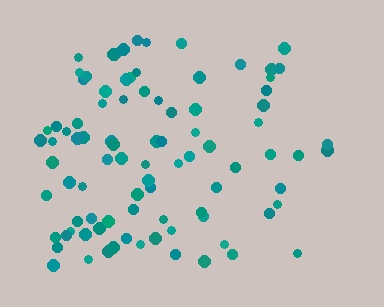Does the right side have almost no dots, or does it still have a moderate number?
Still a moderate number, just noticeably fewer than the left.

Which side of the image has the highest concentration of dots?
The left.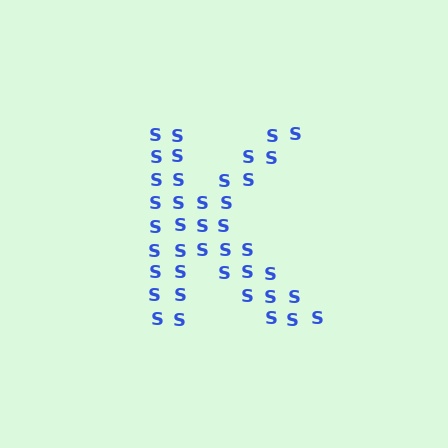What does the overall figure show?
The overall figure shows the letter K.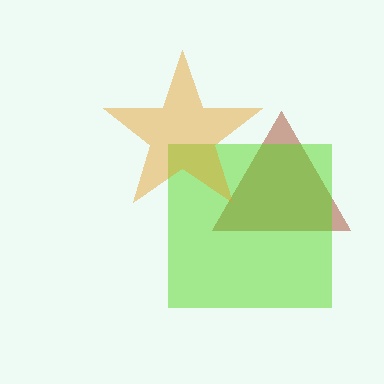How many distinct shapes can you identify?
There are 3 distinct shapes: a brown triangle, a lime square, an orange star.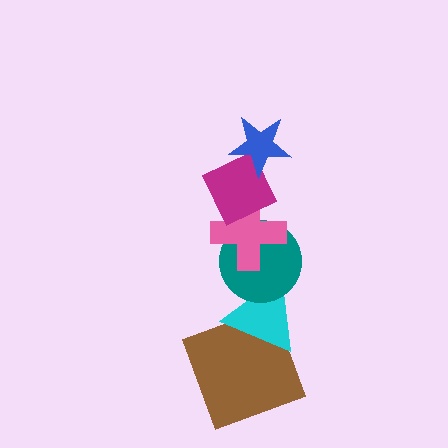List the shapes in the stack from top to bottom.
From top to bottom: the blue star, the magenta diamond, the pink cross, the teal circle, the cyan triangle, the brown square.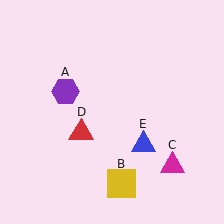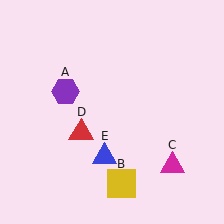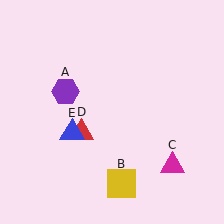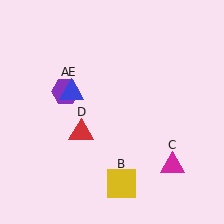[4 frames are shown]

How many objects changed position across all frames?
1 object changed position: blue triangle (object E).